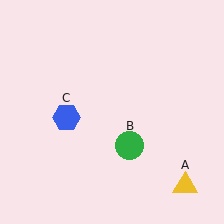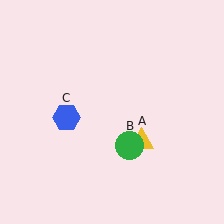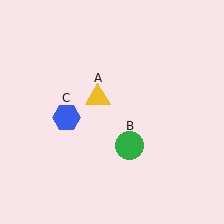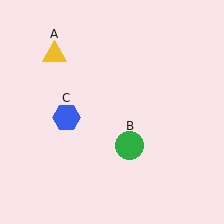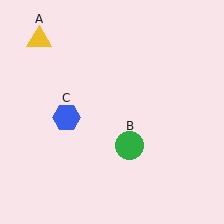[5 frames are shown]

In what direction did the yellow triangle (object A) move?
The yellow triangle (object A) moved up and to the left.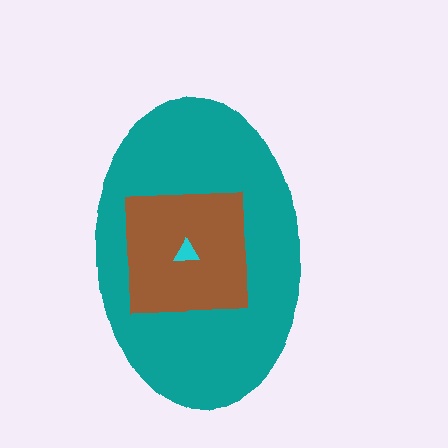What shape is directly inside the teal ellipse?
The brown square.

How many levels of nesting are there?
3.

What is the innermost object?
The cyan triangle.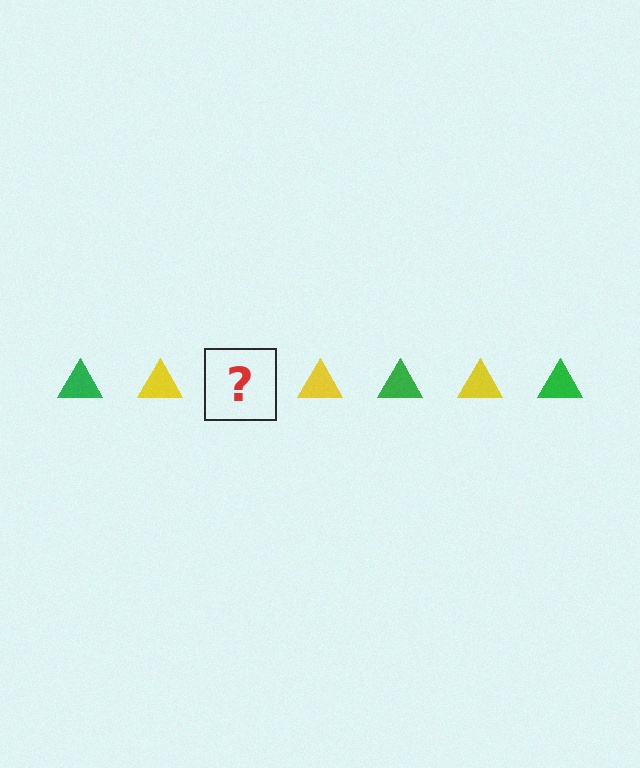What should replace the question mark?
The question mark should be replaced with a green triangle.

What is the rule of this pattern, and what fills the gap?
The rule is that the pattern cycles through green, yellow triangles. The gap should be filled with a green triangle.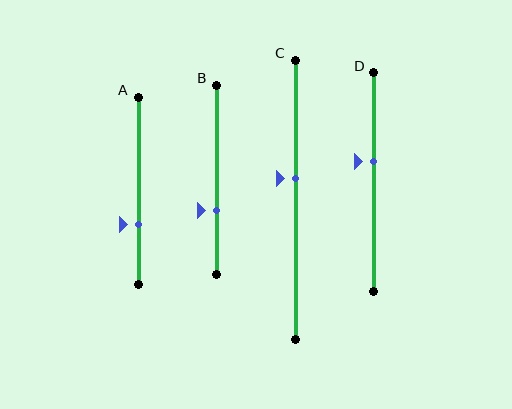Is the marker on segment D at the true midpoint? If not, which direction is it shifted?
No, the marker on segment D is shifted upward by about 9% of the segment length.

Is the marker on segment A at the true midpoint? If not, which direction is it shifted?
No, the marker on segment A is shifted downward by about 18% of the segment length.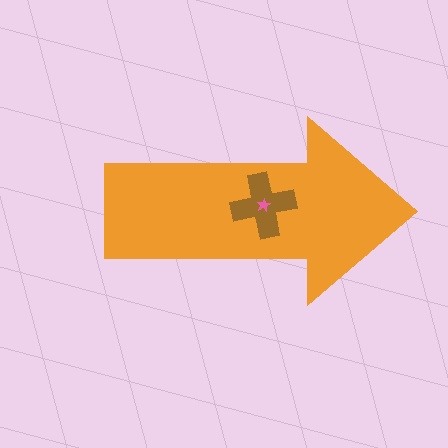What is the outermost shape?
The orange arrow.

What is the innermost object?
The pink star.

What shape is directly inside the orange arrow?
The brown cross.